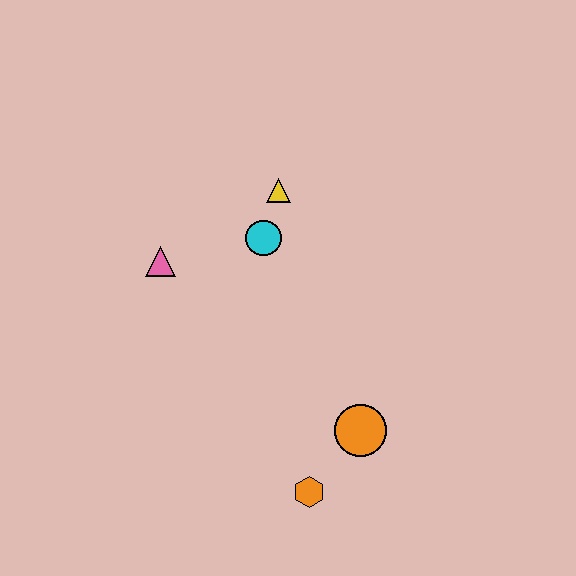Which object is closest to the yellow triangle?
The cyan circle is closest to the yellow triangle.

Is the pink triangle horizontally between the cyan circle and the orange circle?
No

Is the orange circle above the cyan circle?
No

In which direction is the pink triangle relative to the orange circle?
The pink triangle is to the left of the orange circle.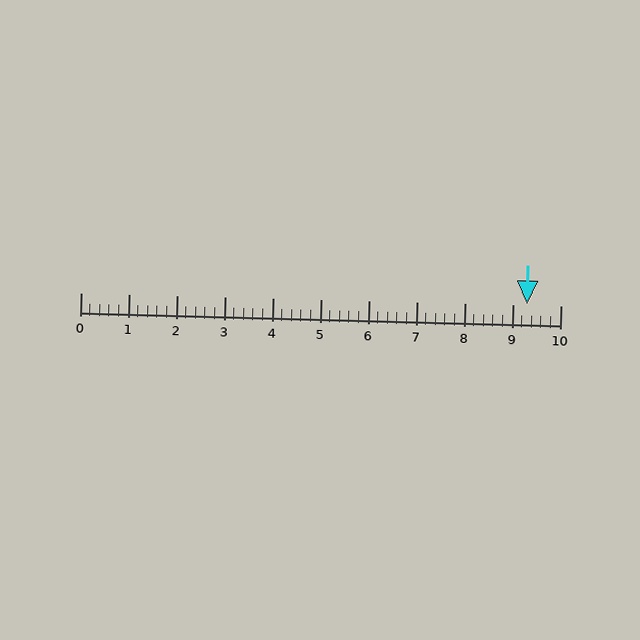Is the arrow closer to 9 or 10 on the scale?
The arrow is closer to 9.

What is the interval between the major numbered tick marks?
The major tick marks are spaced 1 units apart.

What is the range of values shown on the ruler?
The ruler shows values from 0 to 10.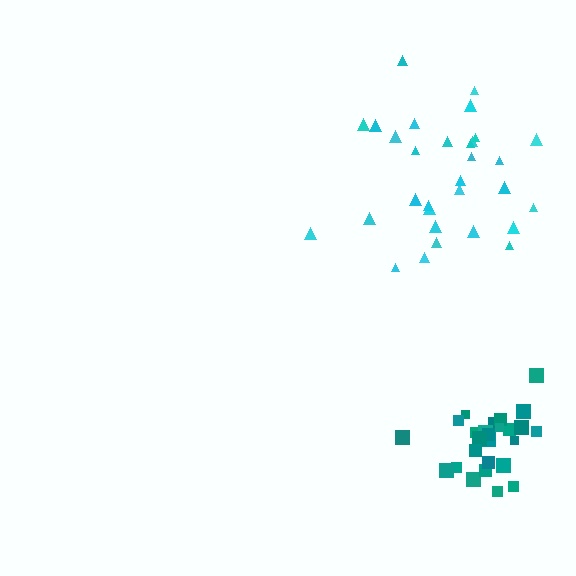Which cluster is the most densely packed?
Teal.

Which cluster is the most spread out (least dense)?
Cyan.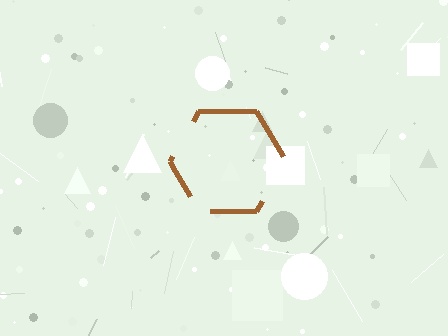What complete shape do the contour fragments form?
The contour fragments form a hexagon.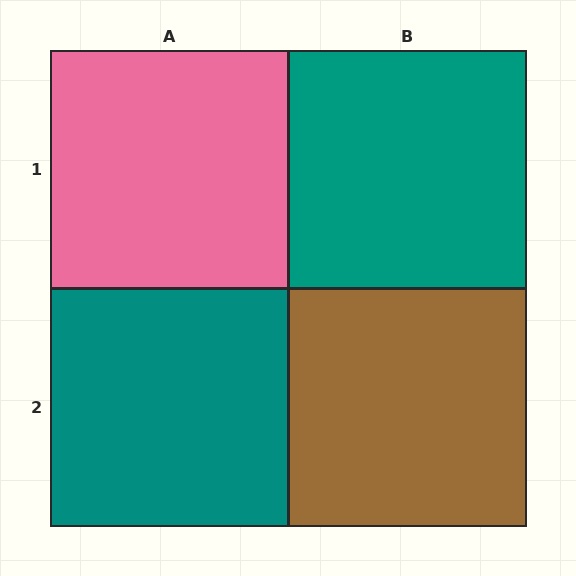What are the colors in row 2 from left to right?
Teal, brown.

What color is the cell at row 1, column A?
Pink.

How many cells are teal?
2 cells are teal.